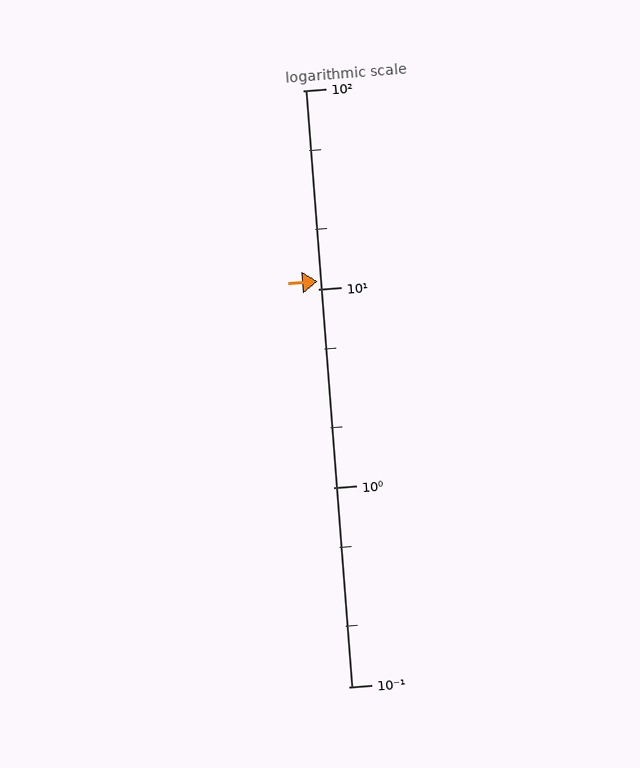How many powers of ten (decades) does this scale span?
The scale spans 3 decades, from 0.1 to 100.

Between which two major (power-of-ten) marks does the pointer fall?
The pointer is between 10 and 100.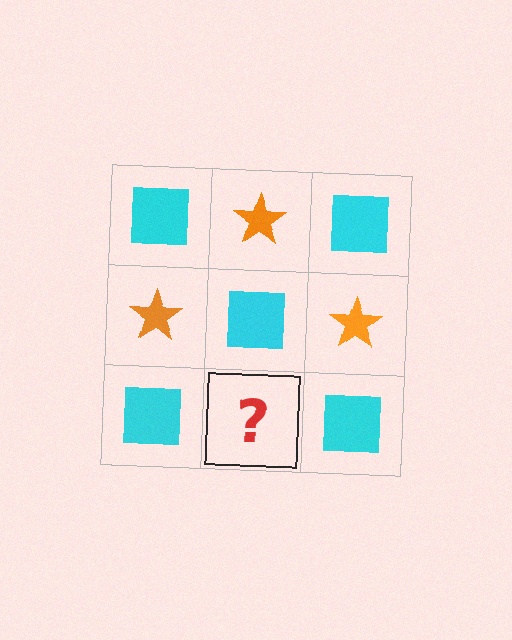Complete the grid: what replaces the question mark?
The question mark should be replaced with an orange star.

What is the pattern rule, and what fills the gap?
The rule is that it alternates cyan square and orange star in a checkerboard pattern. The gap should be filled with an orange star.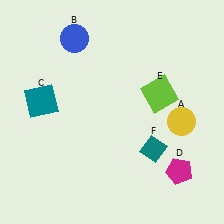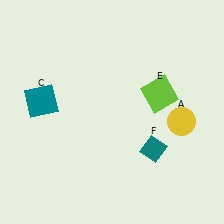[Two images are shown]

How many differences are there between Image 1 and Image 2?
There are 2 differences between the two images.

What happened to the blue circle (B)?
The blue circle (B) was removed in Image 2. It was in the top-left area of Image 1.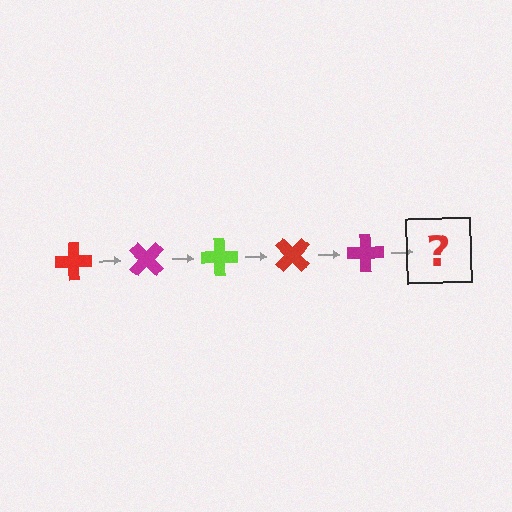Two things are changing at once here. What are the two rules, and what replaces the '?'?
The two rules are that it rotates 45 degrees each step and the color cycles through red, magenta, and lime. The '?' should be a lime cross, rotated 225 degrees from the start.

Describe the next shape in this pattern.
It should be a lime cross, rotated 225 degrees from the start.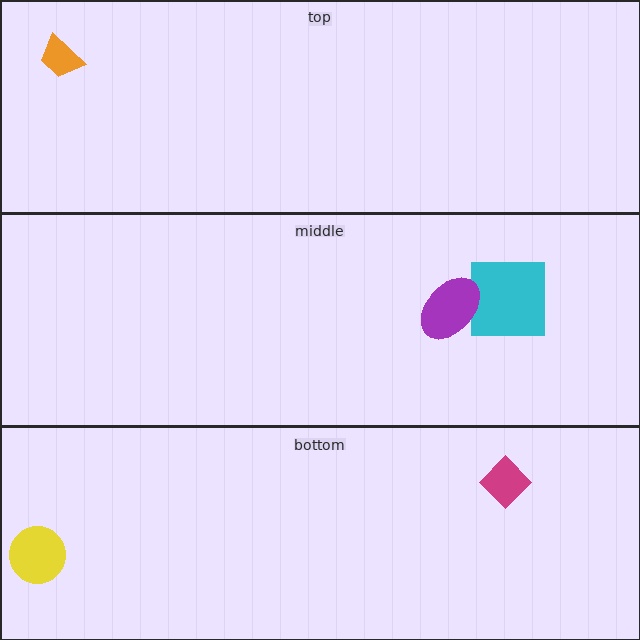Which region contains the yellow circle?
The bottom region.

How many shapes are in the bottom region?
2.